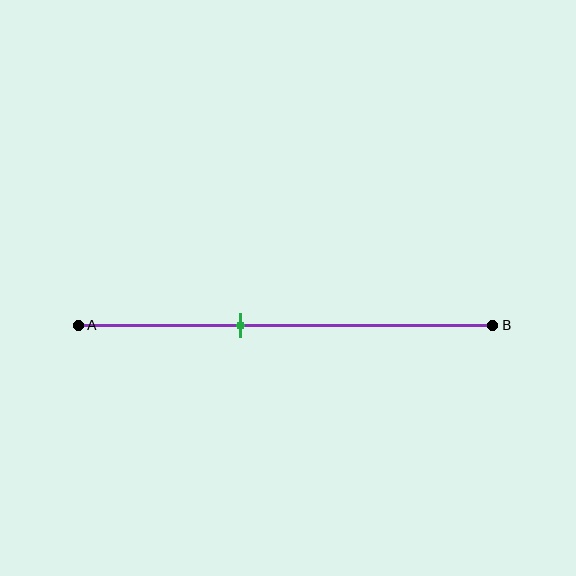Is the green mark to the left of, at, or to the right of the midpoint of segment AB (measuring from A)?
The green mark is to the left of the midpoint of segment AB.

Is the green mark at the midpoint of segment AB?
No, the mark is at about 40% from A, not at the 50% midpoint.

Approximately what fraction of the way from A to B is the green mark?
The green mark is approximately 40% of the way from A to B.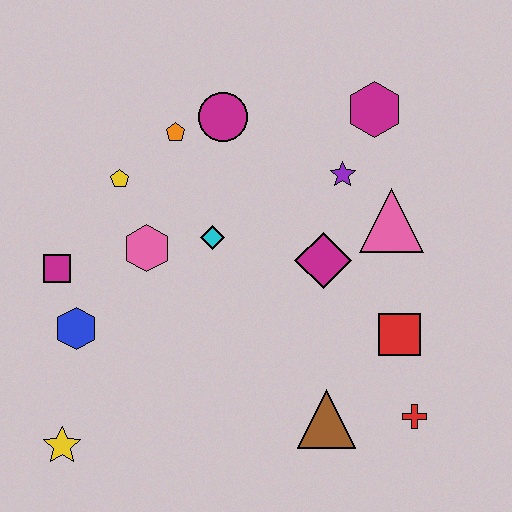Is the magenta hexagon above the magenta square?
Yes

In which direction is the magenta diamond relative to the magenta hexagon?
The magenta diamond is below the magenta hexagon.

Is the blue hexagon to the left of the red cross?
Yes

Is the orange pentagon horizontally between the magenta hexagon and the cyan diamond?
No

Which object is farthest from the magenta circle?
The yellow star is farthest from the magenta circle.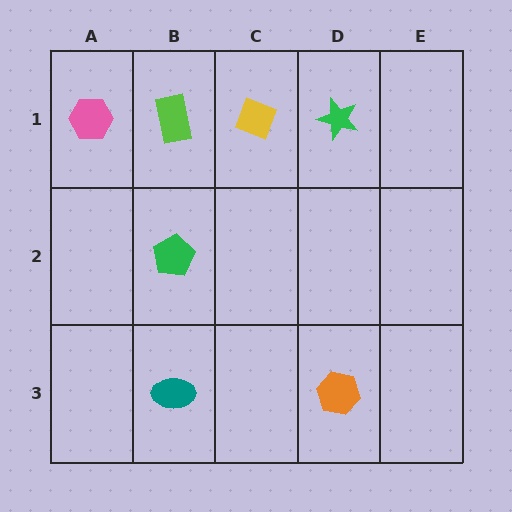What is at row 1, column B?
A lime rectangle.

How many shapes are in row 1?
4 shapes.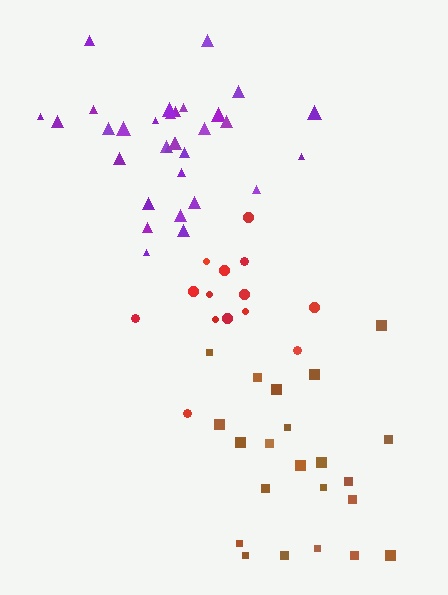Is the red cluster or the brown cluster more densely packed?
Red.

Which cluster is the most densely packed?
Red.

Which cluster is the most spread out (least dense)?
Brown.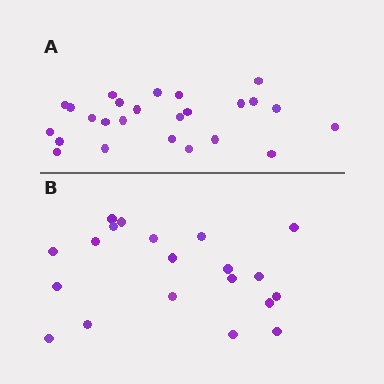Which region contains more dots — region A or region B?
Region A (the top region) has more dots.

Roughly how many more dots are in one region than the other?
Region A has about 5 more dots than region B.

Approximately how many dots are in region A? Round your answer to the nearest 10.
About 20 dots. (The exact count is 25, which rounds to 20.)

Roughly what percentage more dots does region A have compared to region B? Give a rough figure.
About 25% more.